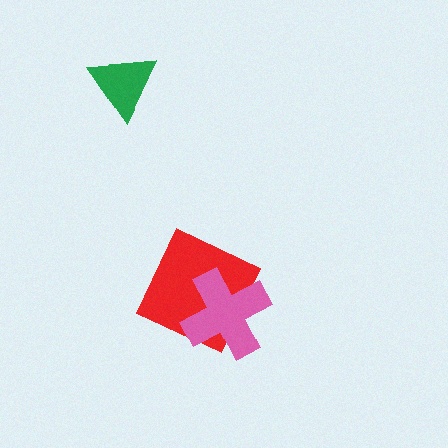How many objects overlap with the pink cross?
1 object overlaps with the pink cross.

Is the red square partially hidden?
Yes, it is partially covered by another shape.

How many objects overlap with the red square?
1 object overlaps with the red square.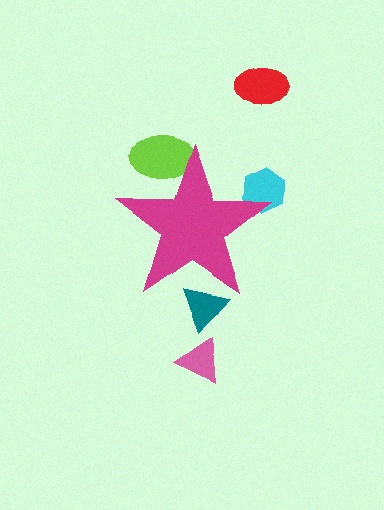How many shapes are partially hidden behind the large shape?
3 shapes are partially hidden.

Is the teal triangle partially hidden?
Yes, the teal triangle is partially hidden behind the magenta star.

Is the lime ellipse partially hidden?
Yes, the lime ellipse is partially hidden behind the magenta star.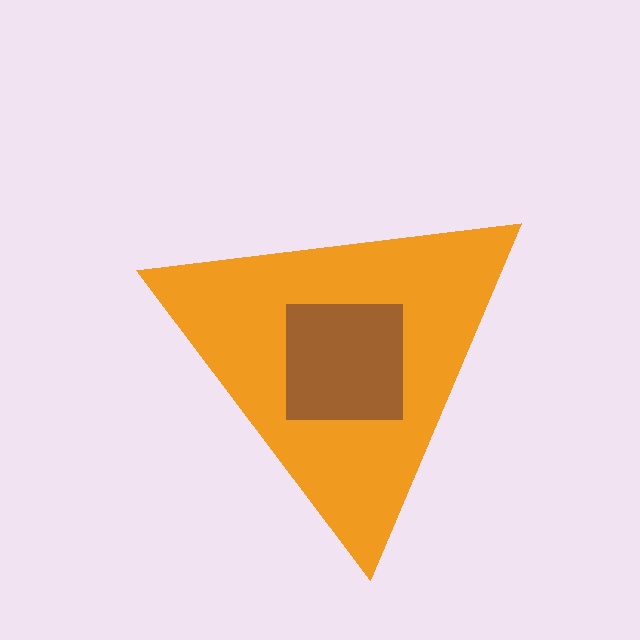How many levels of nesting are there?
2.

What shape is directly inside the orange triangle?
The brown square.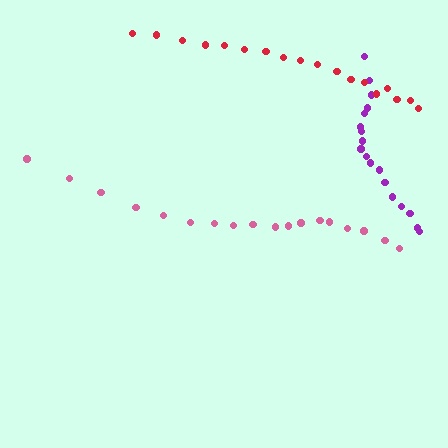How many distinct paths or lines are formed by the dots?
There are 3 distinct paths.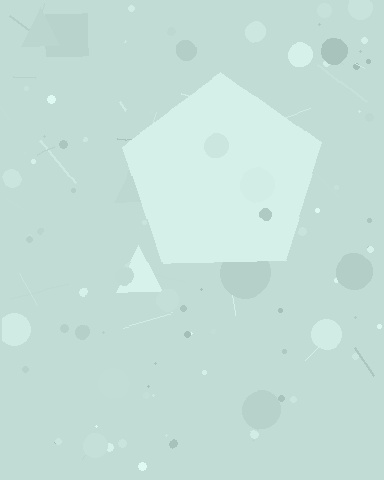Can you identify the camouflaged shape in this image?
The camouflaged shape is a pentagon.